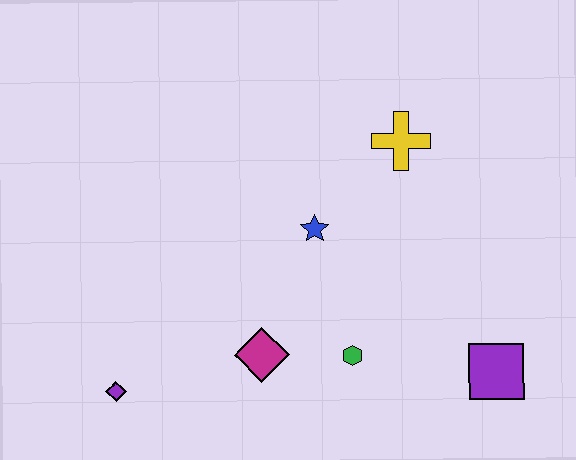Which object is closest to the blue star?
The yellow cross is closest to the blue star.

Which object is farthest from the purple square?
The purple diamond is farthest from the purple square.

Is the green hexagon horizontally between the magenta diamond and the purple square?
Yes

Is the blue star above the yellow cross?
No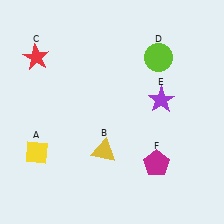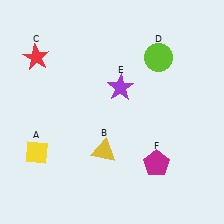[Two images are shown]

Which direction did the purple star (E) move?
The purple star (E) moved left.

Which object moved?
The purple star (E) moved left.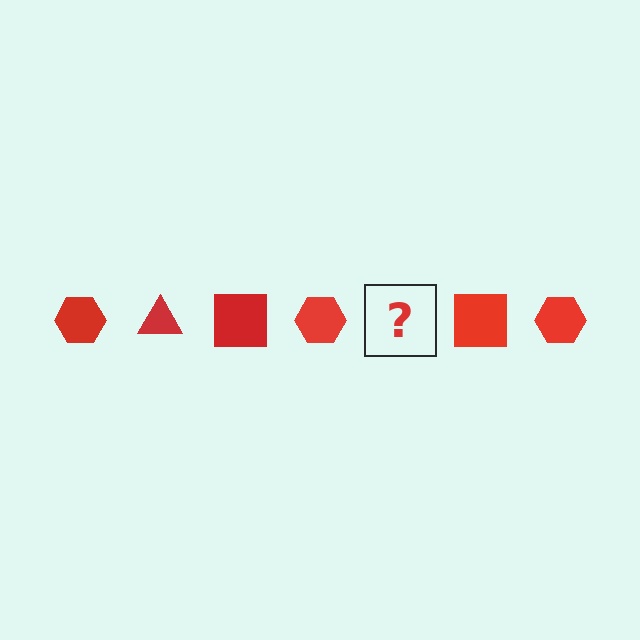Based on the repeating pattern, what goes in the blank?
The blank should be a red triangle.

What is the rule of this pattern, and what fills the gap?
The rule is that the pattern cycles through hexagon, triangle, square shapes in red. The gap should be filled with a red triangle.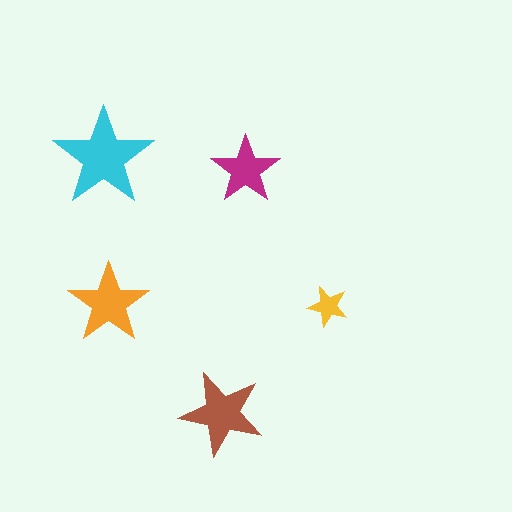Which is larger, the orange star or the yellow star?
The orange one.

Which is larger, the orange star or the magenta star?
The orange one.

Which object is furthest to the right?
The yellow star is rightmost.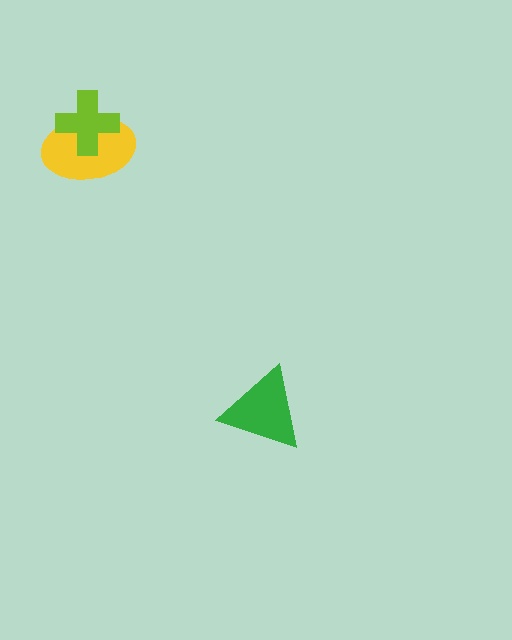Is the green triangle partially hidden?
No, no other shape covers it.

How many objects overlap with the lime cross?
1 object overlaps with the lime cross.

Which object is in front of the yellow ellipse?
The lime cross is in front of the yellow ellipse.